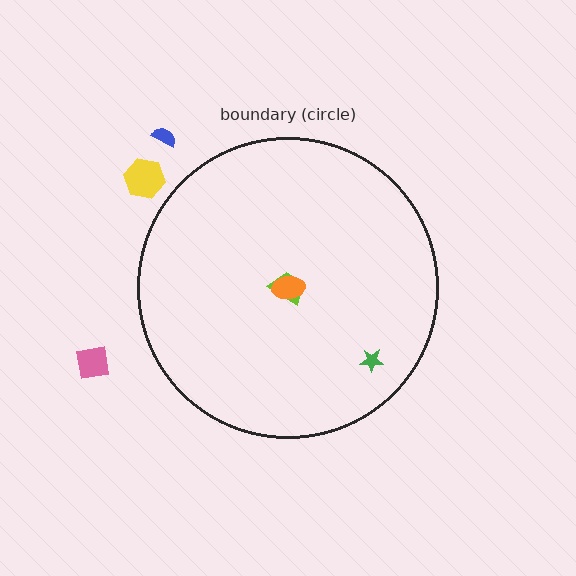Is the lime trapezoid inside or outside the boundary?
Inside.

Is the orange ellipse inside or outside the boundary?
Inside.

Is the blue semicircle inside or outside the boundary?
Outside.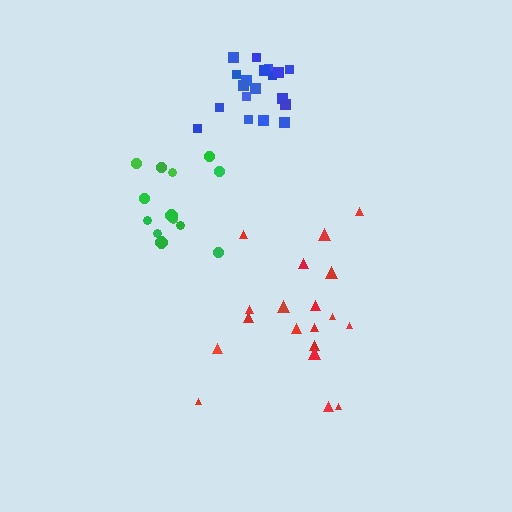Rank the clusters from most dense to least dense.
blue, green, red.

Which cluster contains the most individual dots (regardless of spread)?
Red (19).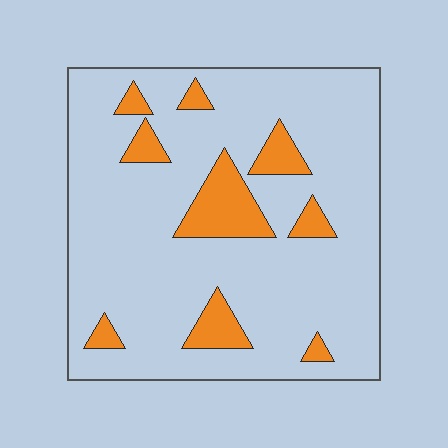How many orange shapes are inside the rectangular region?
9.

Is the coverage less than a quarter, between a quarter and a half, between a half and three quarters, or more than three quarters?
Less than a quarter.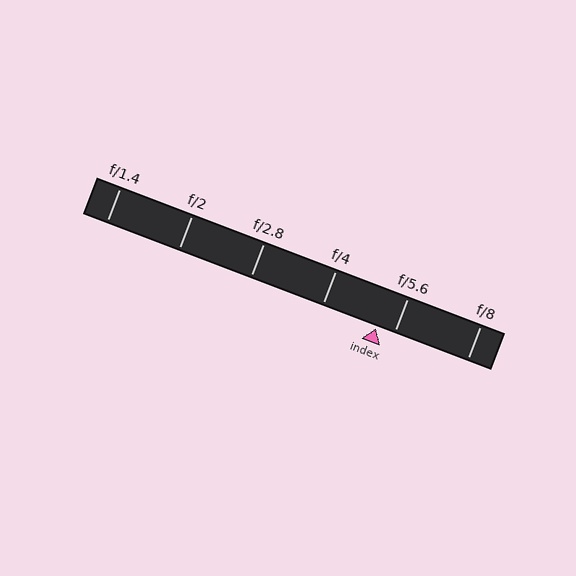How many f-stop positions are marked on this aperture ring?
There are 6 f-stop positions marked.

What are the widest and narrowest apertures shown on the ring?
The widest aperture shown is f/1.4 and the narrowest is f/8.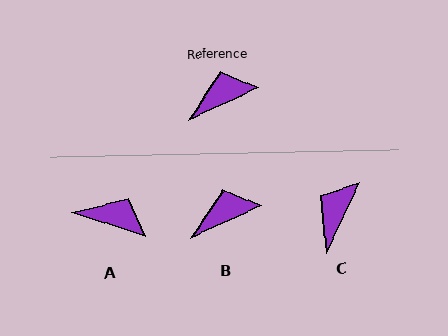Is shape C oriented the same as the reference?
No, it is off by about 40 degrees.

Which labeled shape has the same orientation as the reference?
B.